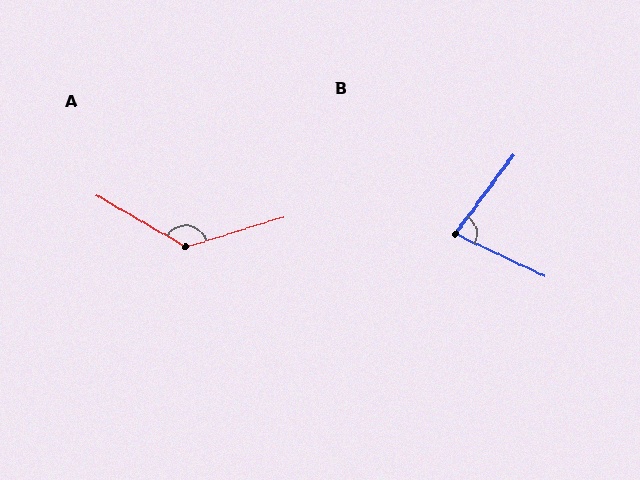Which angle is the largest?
A, at approximately 133 degrees.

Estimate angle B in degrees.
Approximately 79 degrees.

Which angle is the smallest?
B, at approximately 79 degrees.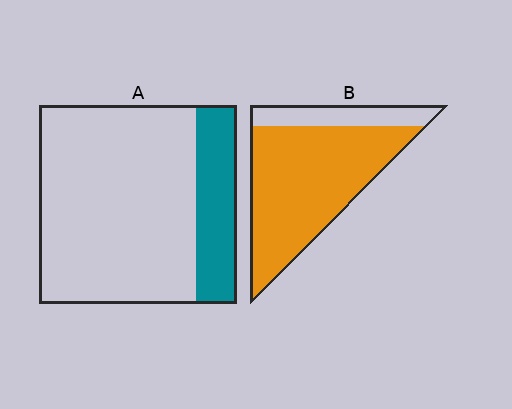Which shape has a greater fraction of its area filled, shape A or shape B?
Shape B.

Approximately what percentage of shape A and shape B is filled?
A is approximately 20% and B is approximately 80%.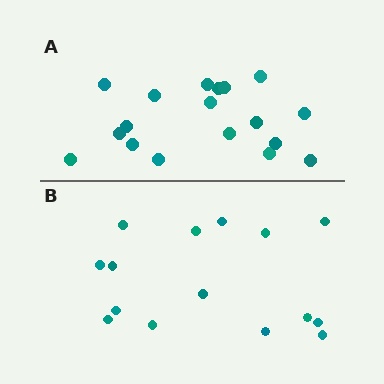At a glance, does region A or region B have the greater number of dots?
Region A (the top region) has more dots.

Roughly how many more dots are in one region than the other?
Region A has just a few more — roughly 2 or 3 more dots than region B.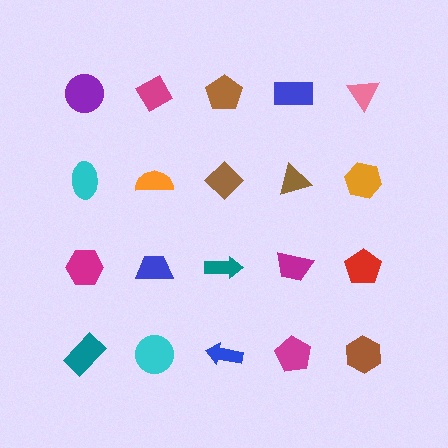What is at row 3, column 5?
A red pentagon.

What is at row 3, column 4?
A magenta trapezoid.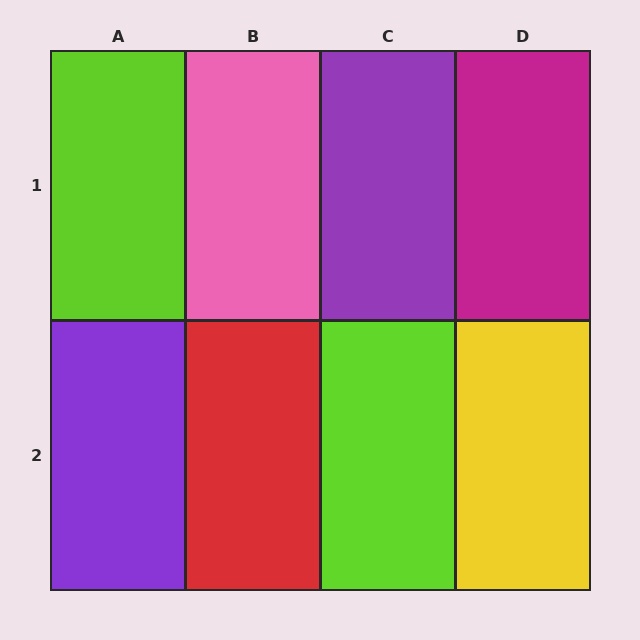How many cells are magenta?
1 cell is magenta.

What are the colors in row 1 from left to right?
Lime, pink, purple, magenta.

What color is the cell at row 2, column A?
Purple.